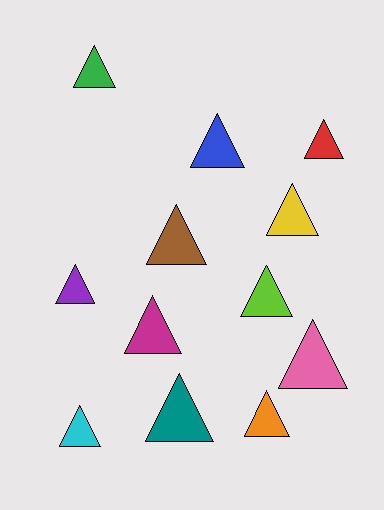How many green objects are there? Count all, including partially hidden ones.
There is 1 green object.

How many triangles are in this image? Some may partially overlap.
There are 12 triangles.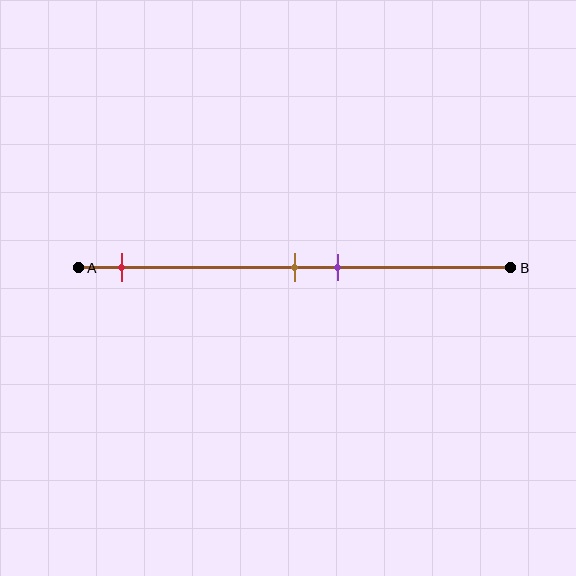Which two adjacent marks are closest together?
The brown and purple marks are the closest adjacent pair.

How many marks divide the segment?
There are 3 marks dividing the segment.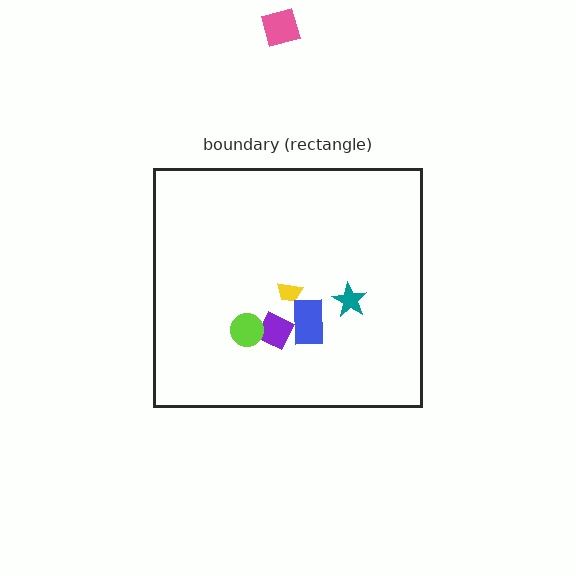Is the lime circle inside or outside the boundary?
Inside.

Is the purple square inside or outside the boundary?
Inside.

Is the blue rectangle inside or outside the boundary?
Inside.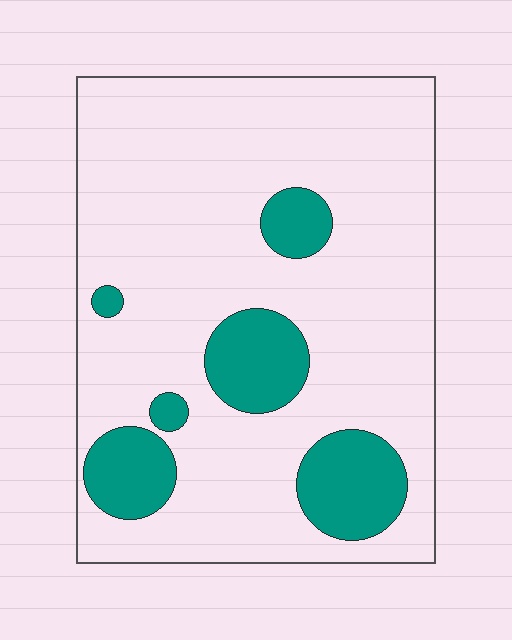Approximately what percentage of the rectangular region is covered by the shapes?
Approximately 20%.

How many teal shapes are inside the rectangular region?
6.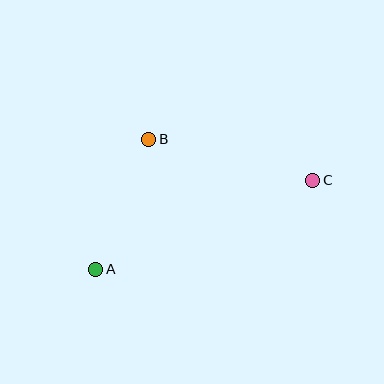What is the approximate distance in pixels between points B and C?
The distance between B and C is approximately 169 pixels.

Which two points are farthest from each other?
Points A and C are farthest from each other.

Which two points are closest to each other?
Points A and B are closest to each other.